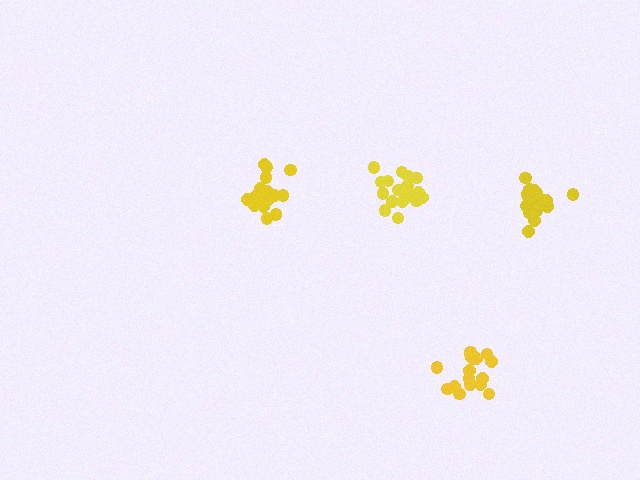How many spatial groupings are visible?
There are 4 spatial groupings.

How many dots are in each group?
Group 1: 19 dots, Group 2: 19 dots, Group 3: 19 dots, Group 4: 18 dots (75 total).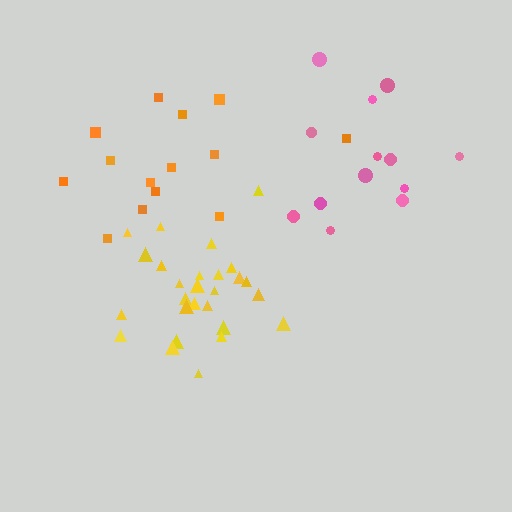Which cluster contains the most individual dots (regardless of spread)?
Yellow (27).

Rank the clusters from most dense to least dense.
yellow, pink, orange.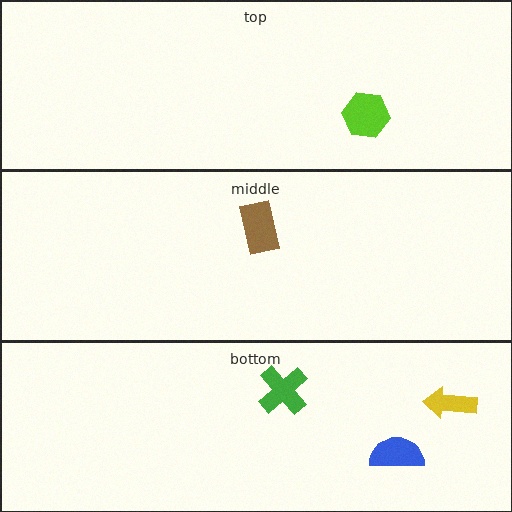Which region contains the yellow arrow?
The bottom region.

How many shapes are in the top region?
1.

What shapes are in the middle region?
The brown rectangle.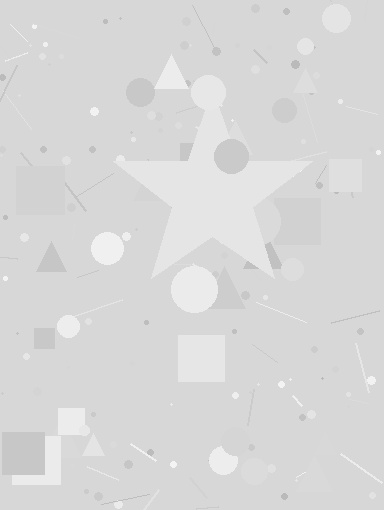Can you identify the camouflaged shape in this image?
The camouflaged shape is a star.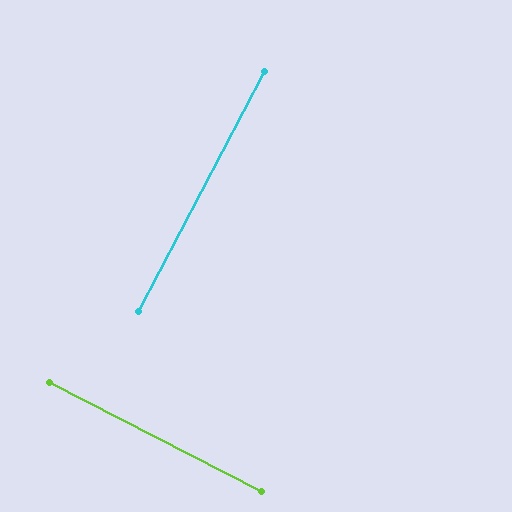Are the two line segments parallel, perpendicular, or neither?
Perpendicular — they meet at approximately 90°.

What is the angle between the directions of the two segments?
Approximately 90 degrees.